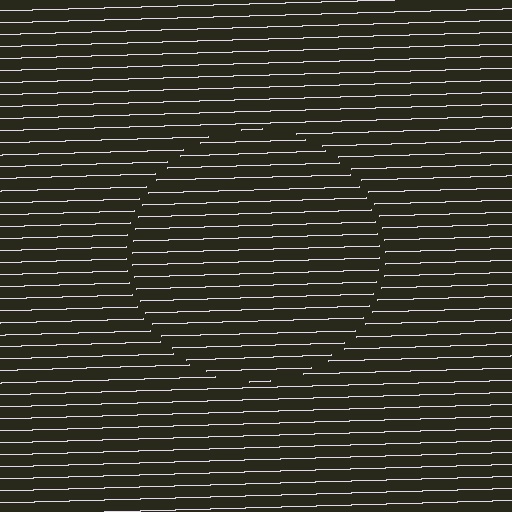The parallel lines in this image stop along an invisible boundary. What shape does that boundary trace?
An illusory circle. The interior of the shape contains the same grating, shifted by half a period — the contour is defined by the phase discontinuity where line-ends from the inner and outer gratings abut.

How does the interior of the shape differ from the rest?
The interior of the shape contains the same grating, shifted by half a period — the contour is defined by the phase discontinuity where line-ends from the inner and outer gratings abut.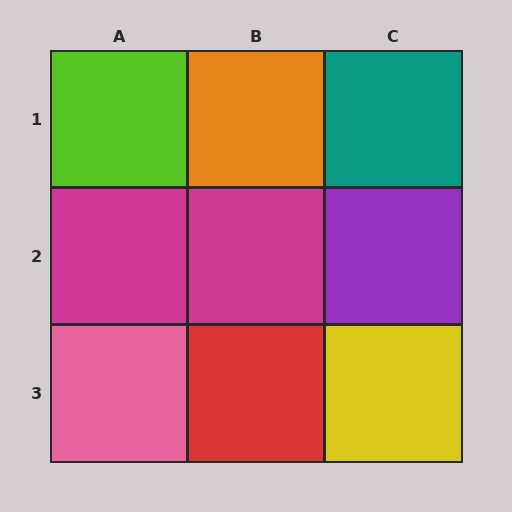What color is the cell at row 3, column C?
Yellow.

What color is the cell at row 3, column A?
Pink.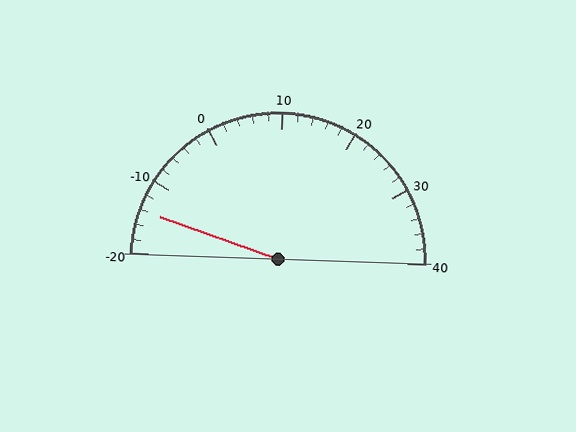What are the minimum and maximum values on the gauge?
The gauge ranges from -20 to 40.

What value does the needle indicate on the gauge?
The needle indicates approximately -14.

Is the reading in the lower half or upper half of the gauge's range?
The reading is in the lower half of the range (-20 to 40).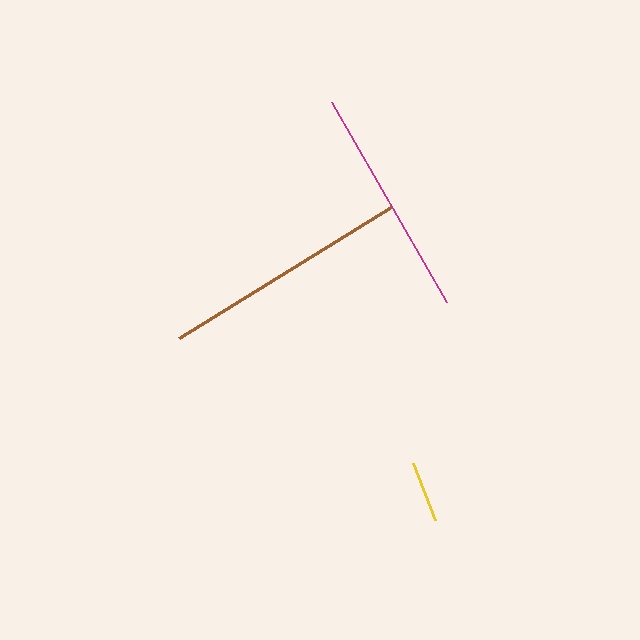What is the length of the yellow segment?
The yellow segment is approximately 61 pixels long.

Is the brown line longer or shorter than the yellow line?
The brown line is longer than the yellow line.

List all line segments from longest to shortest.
From longest to shortest: brown, magenta, yellow.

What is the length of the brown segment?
The brown segment is approximately 249 pixels long.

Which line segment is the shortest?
The yellow line is the shortest at approximately 61 pixels.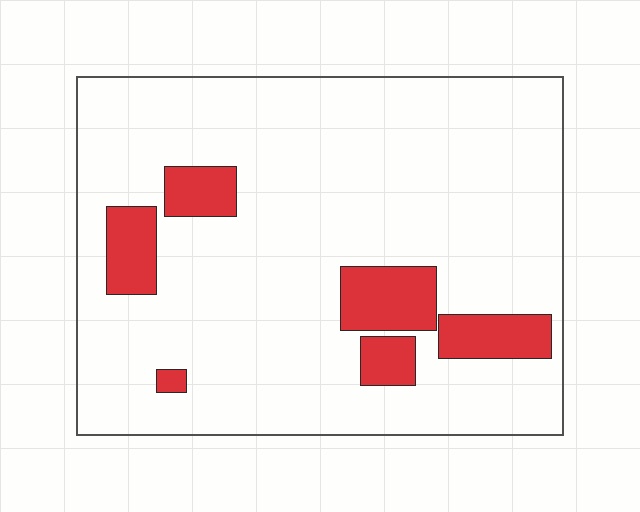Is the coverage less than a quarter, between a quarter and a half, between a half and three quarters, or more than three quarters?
Less than a quarter.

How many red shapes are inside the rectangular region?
6.